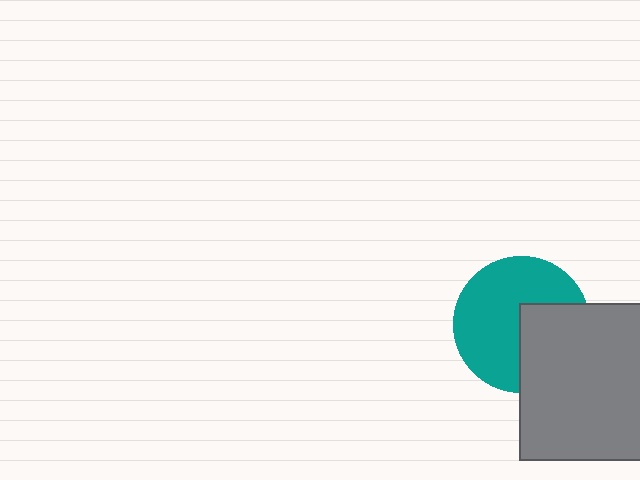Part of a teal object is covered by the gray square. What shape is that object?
It is a circle.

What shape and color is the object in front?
The object in front is a gray square.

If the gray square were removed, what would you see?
You would see the complete teal circle.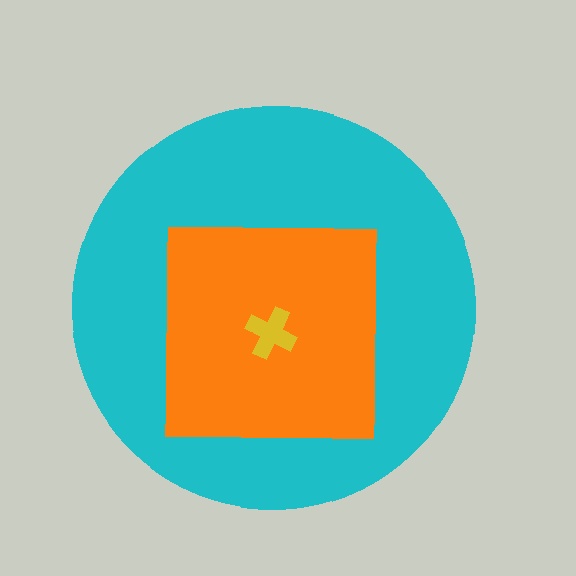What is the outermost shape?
The cyan circle.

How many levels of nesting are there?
3.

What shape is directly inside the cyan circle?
The orange square.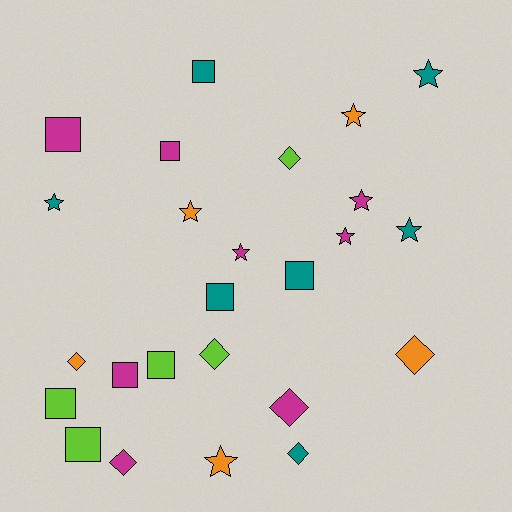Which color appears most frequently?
Magenta, with 8 objects.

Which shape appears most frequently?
Star, with 9 objects.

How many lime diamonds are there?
There are 2 lime diamonds.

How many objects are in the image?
There are 25 objects.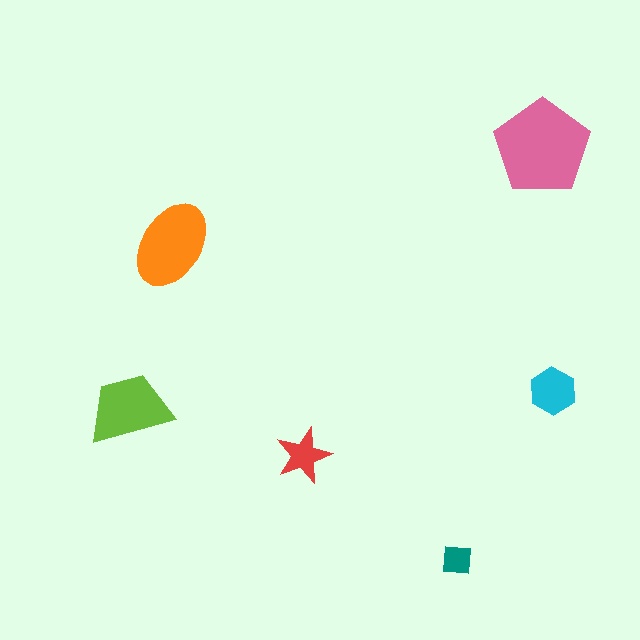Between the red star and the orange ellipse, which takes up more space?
The orange ellipse.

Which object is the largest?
The pink pentagon.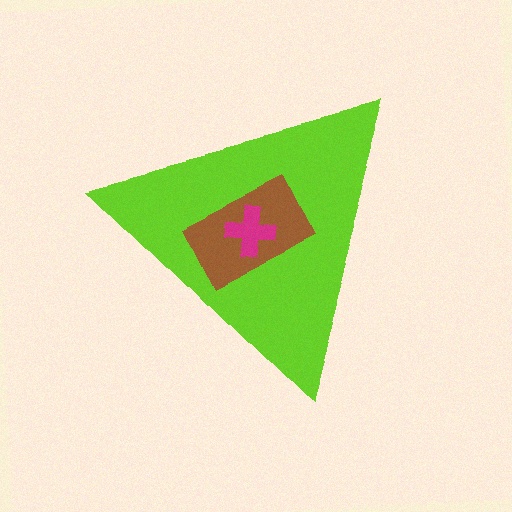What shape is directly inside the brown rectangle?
The magenta cross.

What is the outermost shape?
The lime triangle.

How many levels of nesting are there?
3.